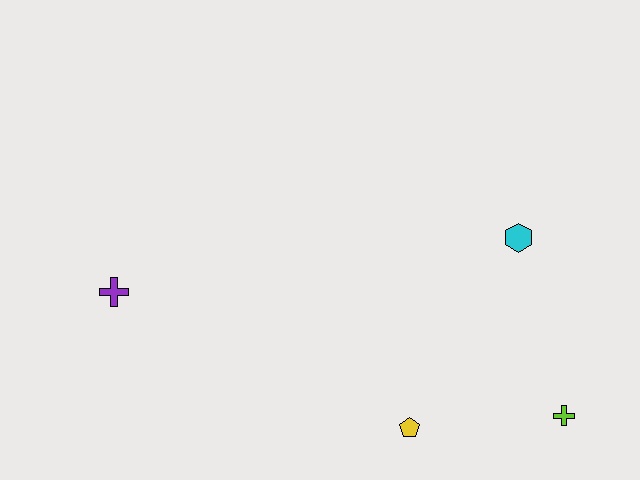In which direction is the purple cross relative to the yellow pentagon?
The purple cross is to the left of the yellow pentagon.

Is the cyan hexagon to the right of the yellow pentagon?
Yes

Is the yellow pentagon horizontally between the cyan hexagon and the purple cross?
Yes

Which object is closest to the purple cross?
The yellow pentagon is closest to the purple cross.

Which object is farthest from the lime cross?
The purple cross is farthest from the lime cross.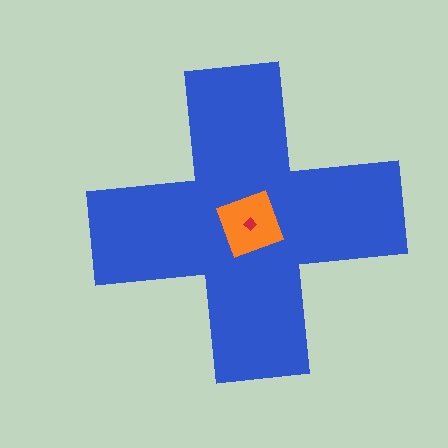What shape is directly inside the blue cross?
The orange square.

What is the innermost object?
The red diamond.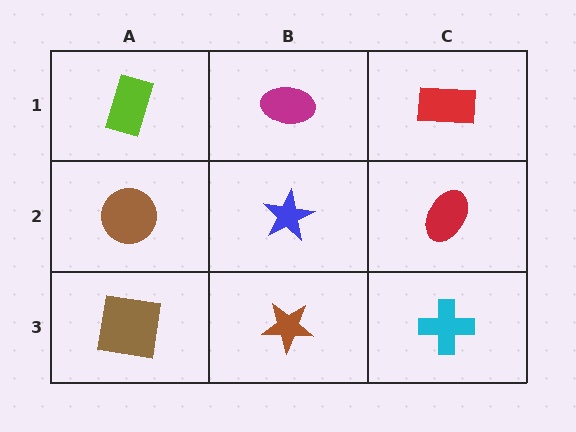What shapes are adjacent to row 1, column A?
A brown circle (row 2, column A), a magenta ellipse (row 1, column B).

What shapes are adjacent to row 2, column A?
A lime rectangle (row 1, column A), a brown square (row 3, column A), a blue star (row 2, column B).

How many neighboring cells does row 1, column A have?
2.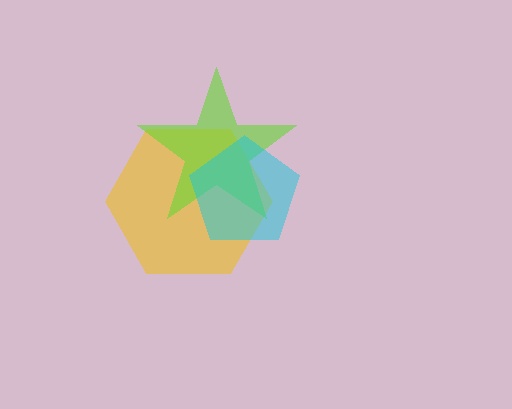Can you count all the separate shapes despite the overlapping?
Yes, there are 3 separate shapes.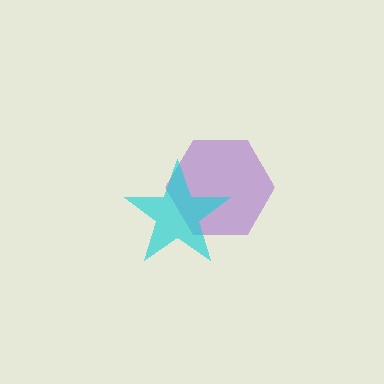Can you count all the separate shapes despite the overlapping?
Yes, there are 2 separate shapes.